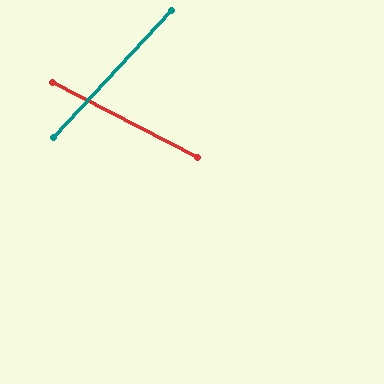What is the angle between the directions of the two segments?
Approximately 75 degrees.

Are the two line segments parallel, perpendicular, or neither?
Neither parallel nor perpendicular — they differ by about 75°.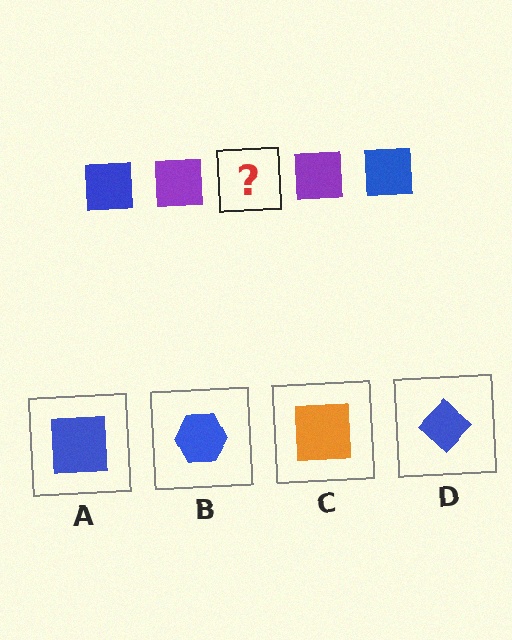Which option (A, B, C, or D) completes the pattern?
A.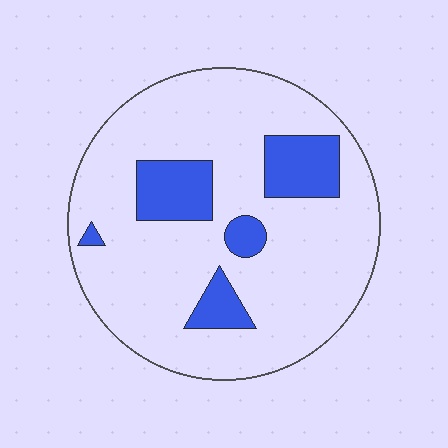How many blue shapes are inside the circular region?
5.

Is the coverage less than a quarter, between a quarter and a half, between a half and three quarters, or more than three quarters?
Less than a quarter.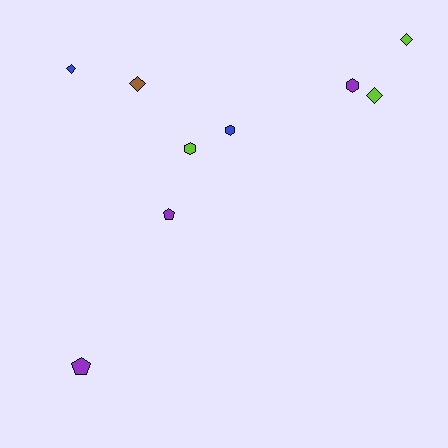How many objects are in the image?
There are 9 objects.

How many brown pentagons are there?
There are no brown pentagons.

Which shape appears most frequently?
Diamond, with 4 objects.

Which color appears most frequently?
Purple, with 3 objects.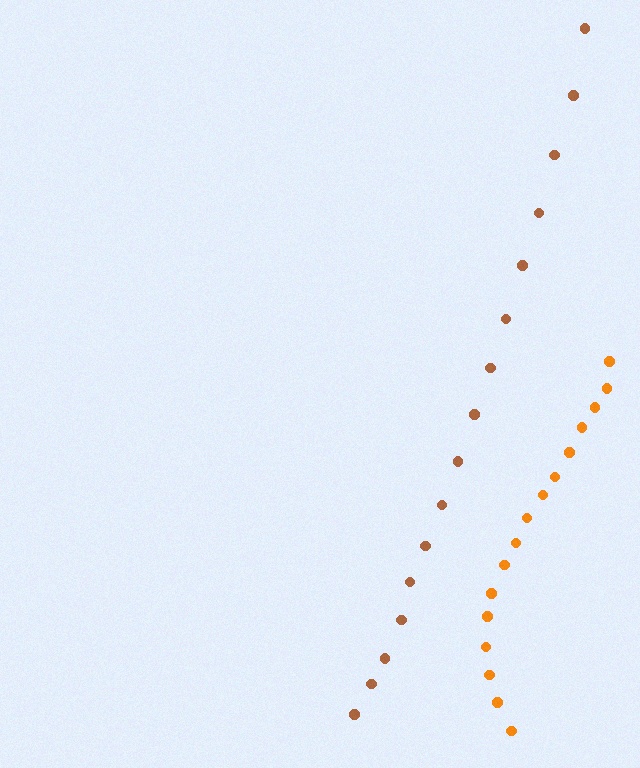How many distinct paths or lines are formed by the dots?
There are 2 distinct paths.